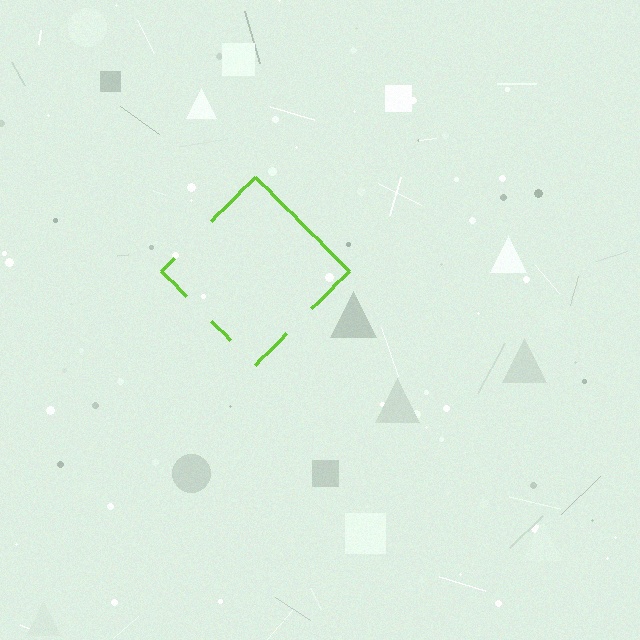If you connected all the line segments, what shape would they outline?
They would outline a diamond.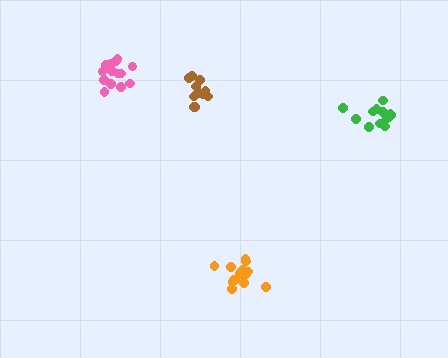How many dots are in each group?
Group 1: 14 dots, Group 2: 14 dots, Group 3: 12 dots, Group 4: 15 dots (55 total).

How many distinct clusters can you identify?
There are 4 distinct clusters.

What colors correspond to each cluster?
The clusters are colored: green, pink, brown, orange.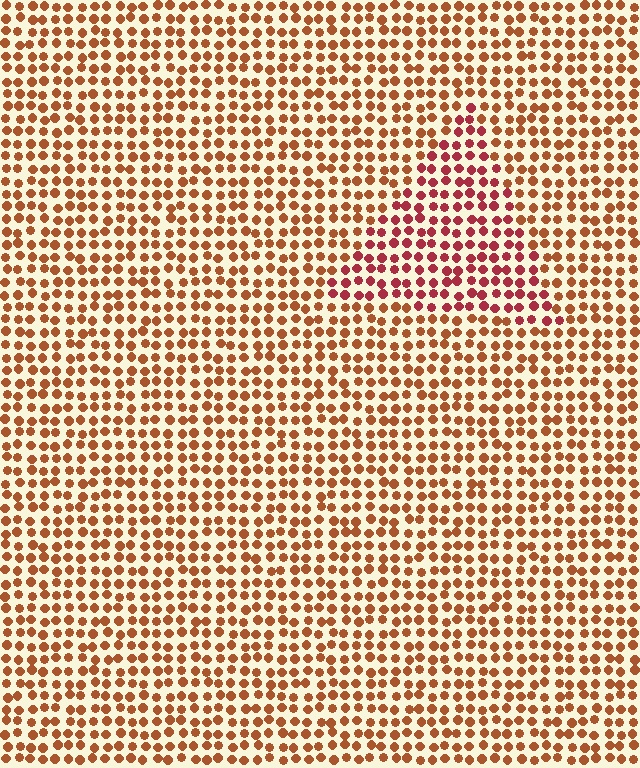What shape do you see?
I see a triangle.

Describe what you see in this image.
The image is filled with small brown elements in a uniform arrangement. A triangle-shaped region is visible where the elements are tinted to a slightly different hue, forming a subtle color boundary.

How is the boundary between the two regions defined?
The boundary is defined purely by a slight shift in hue (about 30 degrees). Spacing, size, and orientation are identical on both sides.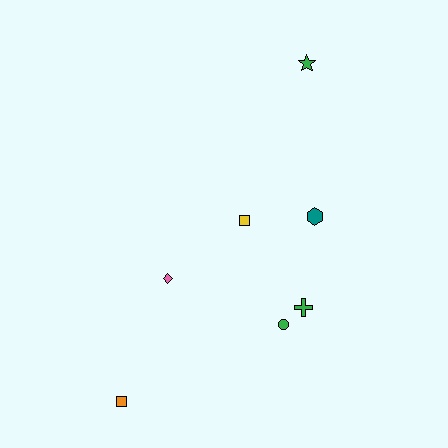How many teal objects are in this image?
There is 1 teal object.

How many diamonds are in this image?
There is 1 diamond.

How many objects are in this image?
There are 7 objects.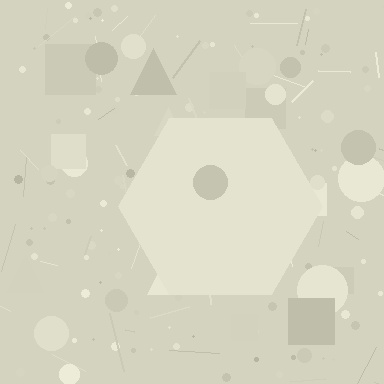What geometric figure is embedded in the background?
A hexagon is embedded in the background.